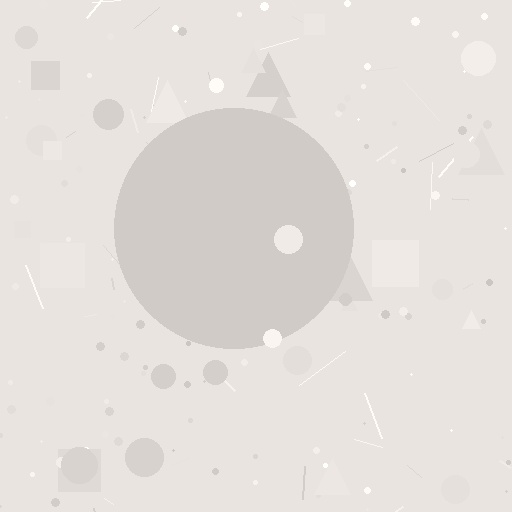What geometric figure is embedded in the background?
A circle is embedded in the background.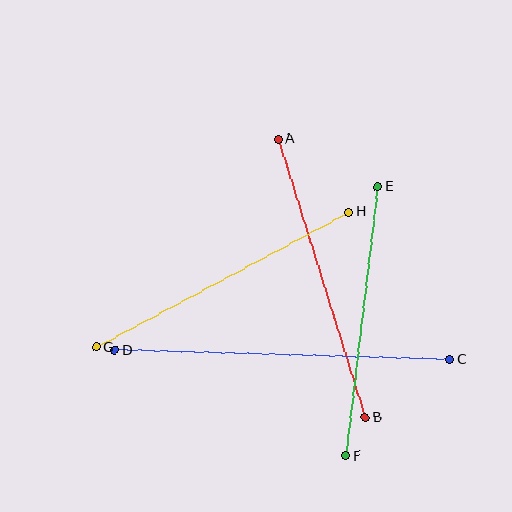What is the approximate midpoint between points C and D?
The midpoint is at approximately (282, 355) pixels.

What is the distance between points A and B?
The distance is approximately 292 pixels.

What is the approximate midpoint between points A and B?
The midpoint is at approximately (322, 278) pixels.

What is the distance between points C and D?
The distance is approximately 335 pixels.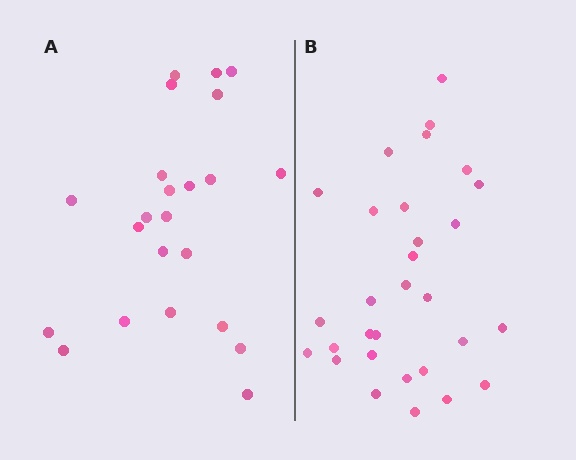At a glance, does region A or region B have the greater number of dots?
Region B (the right region) has more dots.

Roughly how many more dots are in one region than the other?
Region B has roughly 8 or so more dots than region A.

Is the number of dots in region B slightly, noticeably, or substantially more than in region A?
Region B has noticeably more, but not dramatically so. The ratio is roughly 1.3 to 1.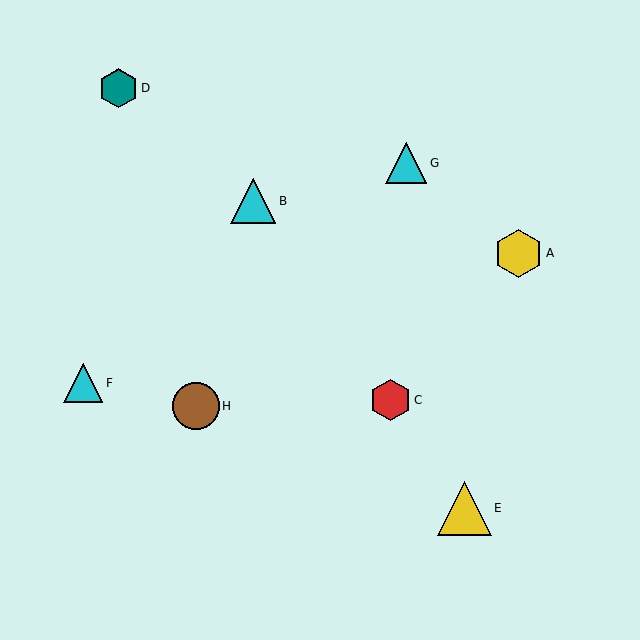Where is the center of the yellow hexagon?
The center of the yellow hexagon is at (519, 253).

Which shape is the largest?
The yellow triangle (labeled E) is the largest.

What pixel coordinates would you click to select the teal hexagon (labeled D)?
Click at (118, 88) to select the teal hexagon D.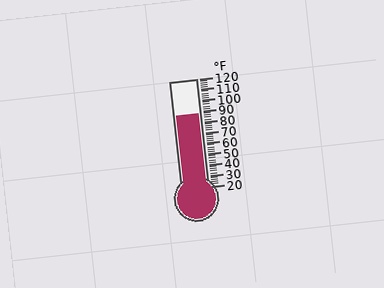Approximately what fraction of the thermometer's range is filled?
The thermometer is filled to approximately 70% of its range.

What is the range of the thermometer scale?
The thermometer scale ranges from 20°F to 120°F.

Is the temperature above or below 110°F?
The temperature is below 110°F.